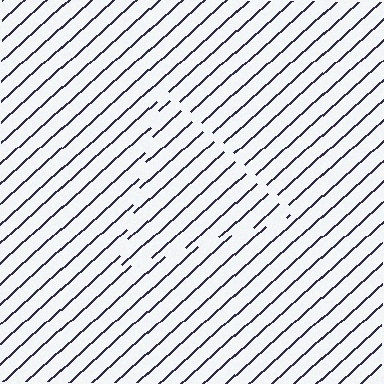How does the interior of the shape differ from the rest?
The interior of the shape contains the same grating, shifted by half a period — the contour is defined by the phase discontinuity where line-ends from the inner and outer gratings abut.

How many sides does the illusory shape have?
3 sides — the line-ends trace a triangle.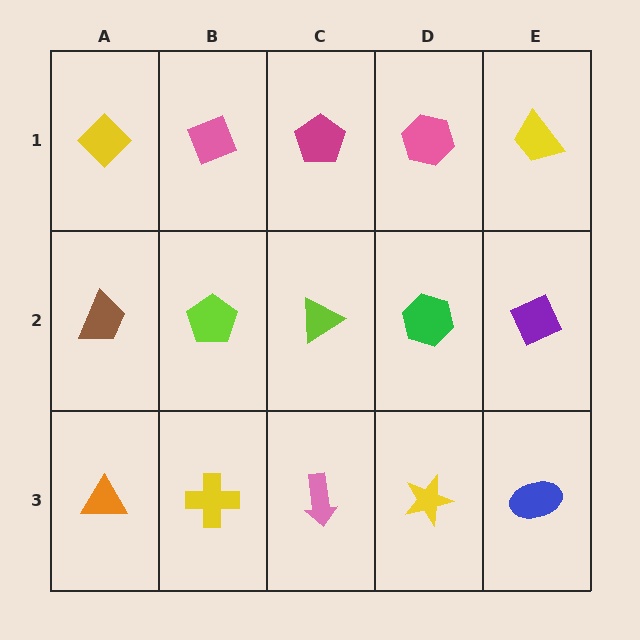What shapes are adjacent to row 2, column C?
A magenta pentagon (row 1, column C), a pink arrow (row 3, column C), a lime pentagon (row 2, column B), a green hexagon (row 2, column D).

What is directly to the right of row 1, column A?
A pink diamond.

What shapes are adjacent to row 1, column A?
A brown trapezoid (row 2, column A), a pink diamond (row 1, column B).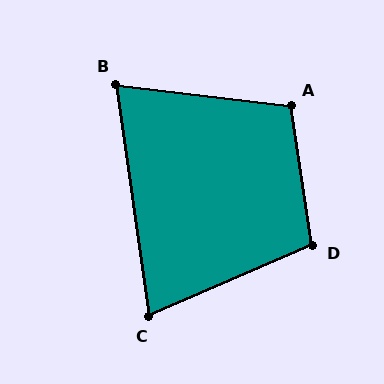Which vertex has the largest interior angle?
A, at approximately 105 degrees.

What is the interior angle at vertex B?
Approximately 75 degrees (acute).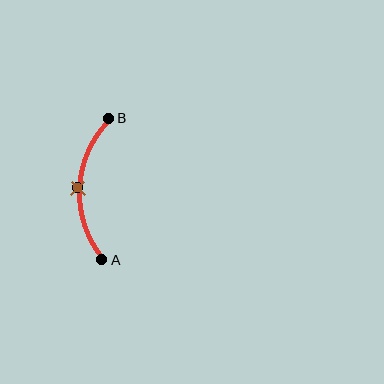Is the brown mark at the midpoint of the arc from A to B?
Yes. The brown mark lies on the arc at equal arc-length from both A and B — it is the arc midpoint.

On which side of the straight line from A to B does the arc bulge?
The arc bulges to the left of the straight line connecting A and B.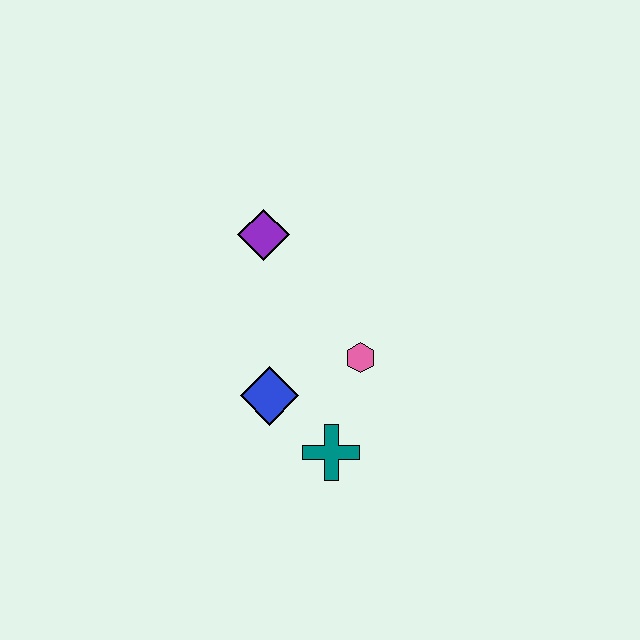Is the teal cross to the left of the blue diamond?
No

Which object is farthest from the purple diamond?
The teal cross is farthest from the purple diamond.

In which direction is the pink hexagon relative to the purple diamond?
The pink hexagon is below the purple diamond.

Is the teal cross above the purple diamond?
No